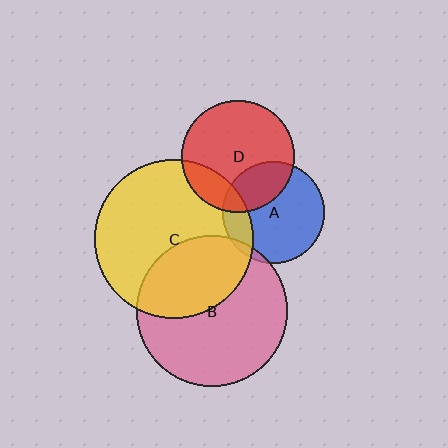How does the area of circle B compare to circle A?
Approximately 2.2 times.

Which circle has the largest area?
Circle C (yellow).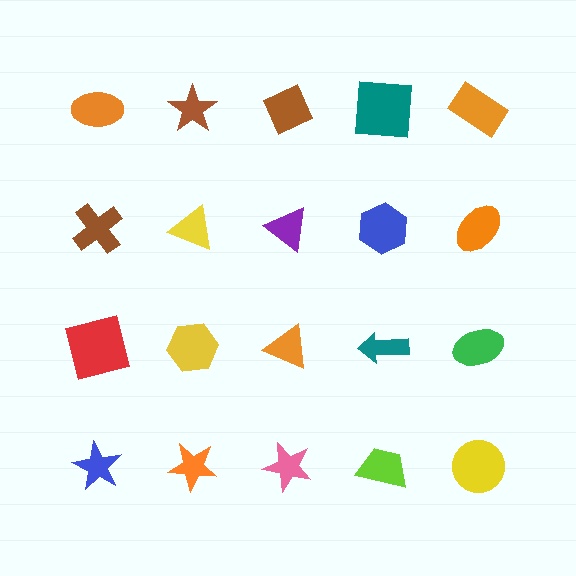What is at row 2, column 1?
A brown cross.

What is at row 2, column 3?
A purple triangle.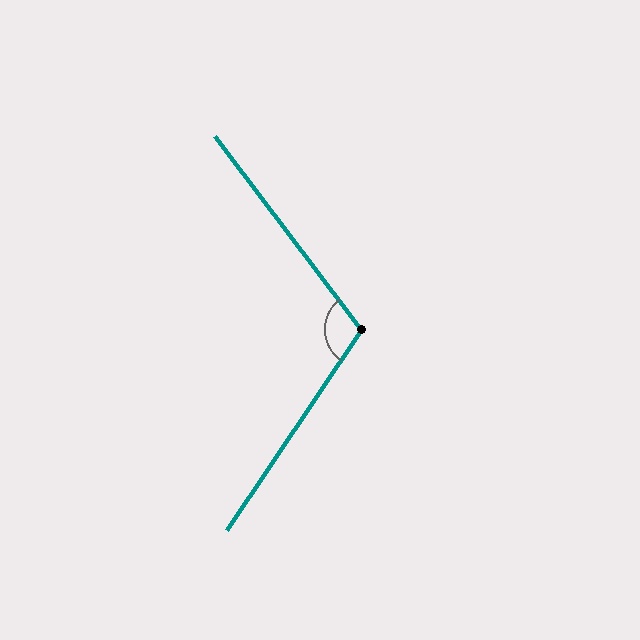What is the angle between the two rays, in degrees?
Approximately 109 degrees.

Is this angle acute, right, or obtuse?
It is obtuse.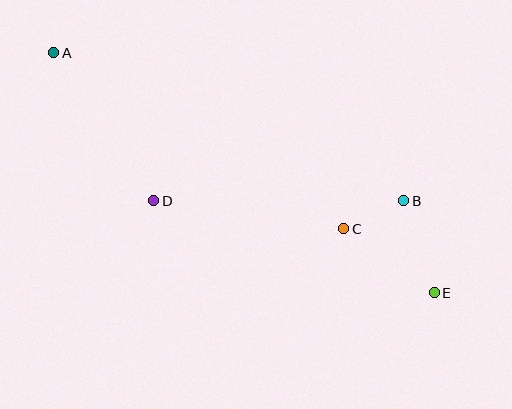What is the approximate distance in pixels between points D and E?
The distance between D and E is approximately 295 pixels.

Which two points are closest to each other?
Points B and C are closest to each other.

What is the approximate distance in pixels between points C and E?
The distance between C and E is approximately 111 pixels.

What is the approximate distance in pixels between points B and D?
The distance between B and D is approximately 250 pixels.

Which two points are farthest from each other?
Points A and E are farthest from each other.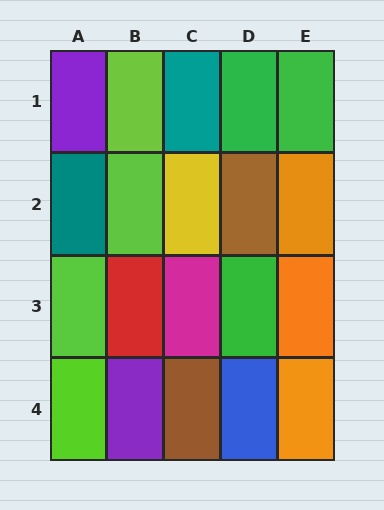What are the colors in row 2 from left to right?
Teal, lime, yellow, brown, orange.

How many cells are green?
3 cells are green.